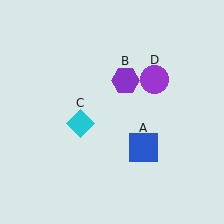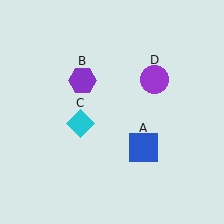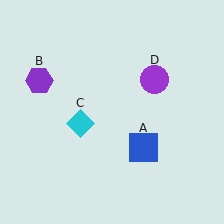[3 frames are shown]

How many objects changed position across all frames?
1 object changed position: purple hexagon (object B).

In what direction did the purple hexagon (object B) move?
The purple hexagon (object B) moved left.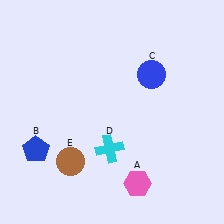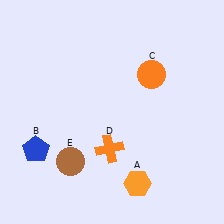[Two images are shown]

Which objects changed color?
A changed from pink to orange. C changed from blue to orange. D changed from cyan to orange.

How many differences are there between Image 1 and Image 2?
There are 3 differences between the two images.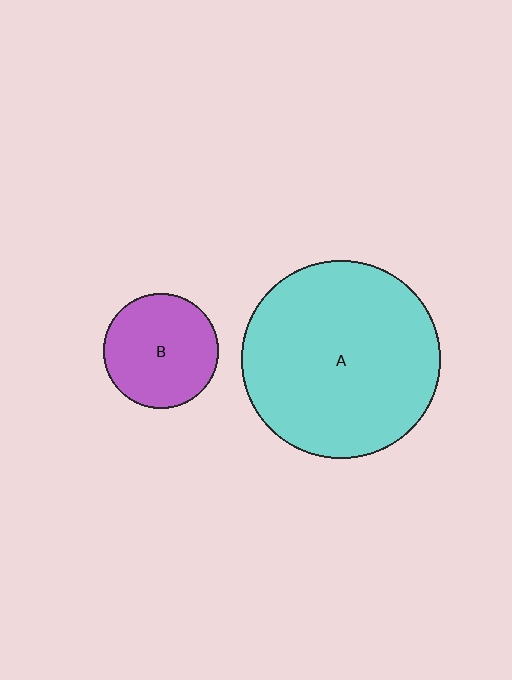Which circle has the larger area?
Circle A (cyan).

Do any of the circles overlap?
No, none of the circles overlap.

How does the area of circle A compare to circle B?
Approximately 3.0 times.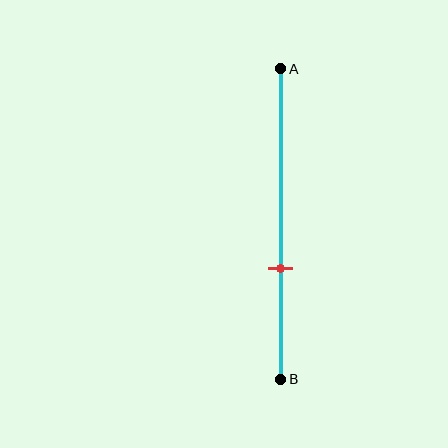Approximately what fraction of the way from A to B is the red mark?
The red mark is approximately 65% of the way from A to B.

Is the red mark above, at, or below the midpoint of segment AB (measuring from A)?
The red mark is below the midpoint of segment AB.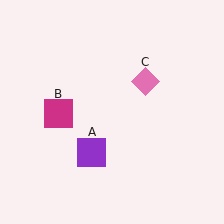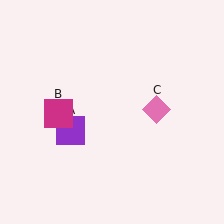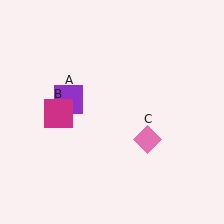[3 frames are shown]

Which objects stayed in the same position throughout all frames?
Magenta square (object B) remained stationary.